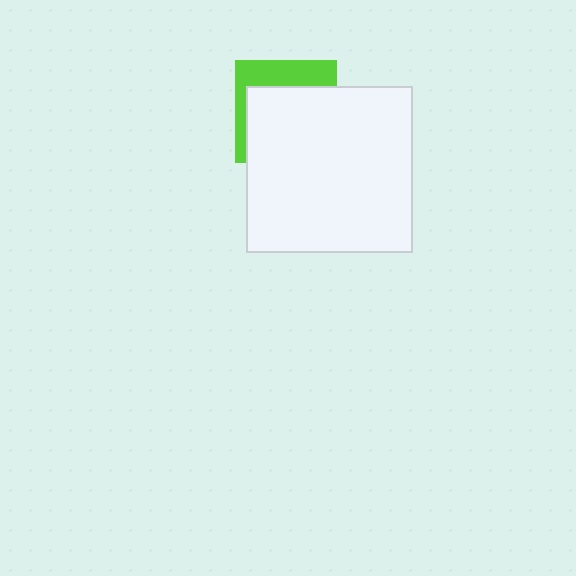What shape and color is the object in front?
The object in front is a white square.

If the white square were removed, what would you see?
You would see the complete lime square.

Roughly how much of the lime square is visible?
A small part of it is visible (roughly 32%).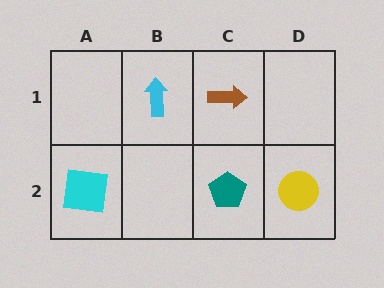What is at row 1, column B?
A cyan arrow.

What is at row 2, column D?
A yellow circle.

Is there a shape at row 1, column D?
No, that cell is empty.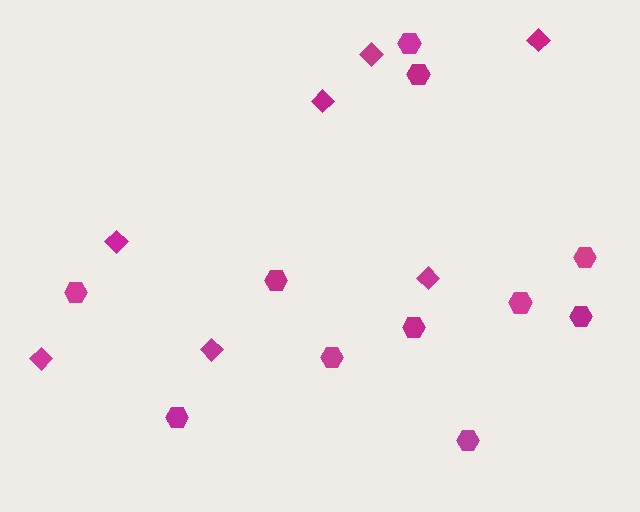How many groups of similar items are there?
There are 2 groups: one group of diamonds (7) and one group of hexagons (11).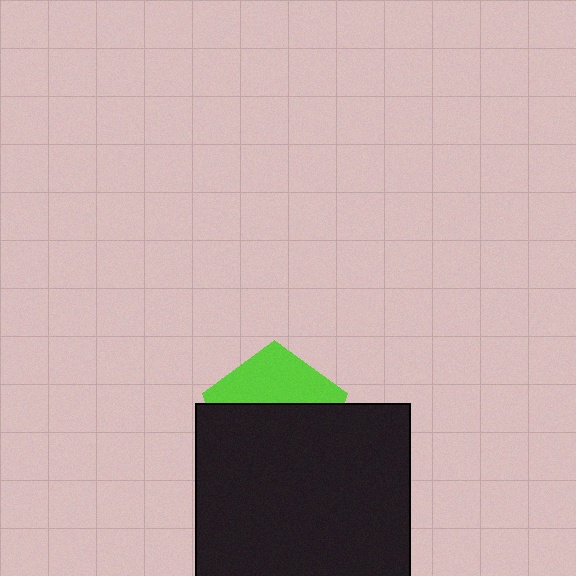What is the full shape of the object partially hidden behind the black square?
The partially hidden object is a lime pentagon.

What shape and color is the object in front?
The object in front is a black square.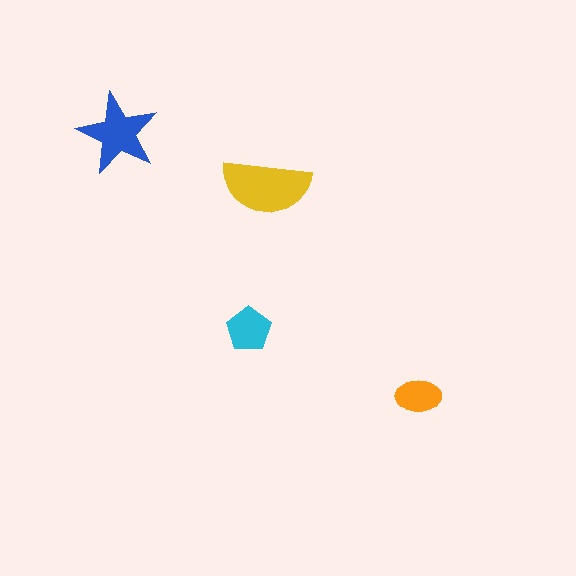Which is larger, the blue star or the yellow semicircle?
The yellow semicircle.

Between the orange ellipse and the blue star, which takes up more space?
The blue star.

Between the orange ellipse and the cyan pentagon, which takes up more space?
The cyan pentagon.